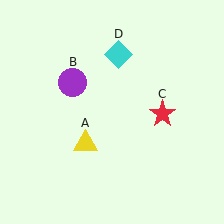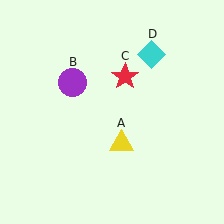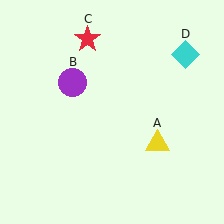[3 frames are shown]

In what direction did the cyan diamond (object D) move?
The cyan diamond (object D) moved right.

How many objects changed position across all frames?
3 objects changed position: yellow triangle (object A), red star (object C), cyan diamond (object D).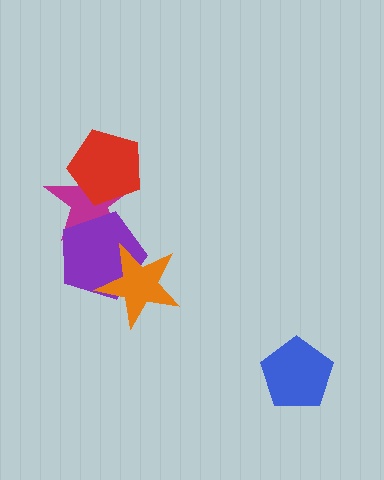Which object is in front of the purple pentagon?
The orange star is in front of the purple pentagon.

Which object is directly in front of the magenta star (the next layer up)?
The purple pentagon is directly in front of the magenta star.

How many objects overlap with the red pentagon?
1 object overlaps with the red pentagon.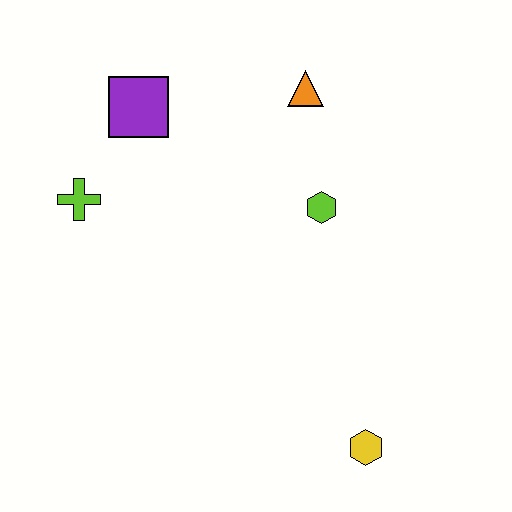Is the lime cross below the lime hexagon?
No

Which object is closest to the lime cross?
The purple square is closest to the lime cross.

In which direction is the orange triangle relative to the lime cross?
The orange triangle is to the right of the lime cross.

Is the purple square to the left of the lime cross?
No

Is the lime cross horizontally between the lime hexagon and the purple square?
No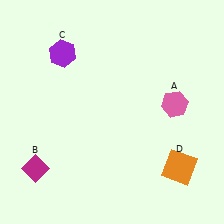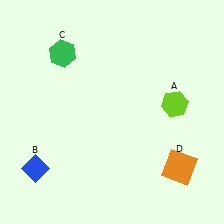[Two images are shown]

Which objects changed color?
A changed from pink to lime. B changed from magenta to blue. C changed from purple to green.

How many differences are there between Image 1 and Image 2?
There are 3 differences between the two images.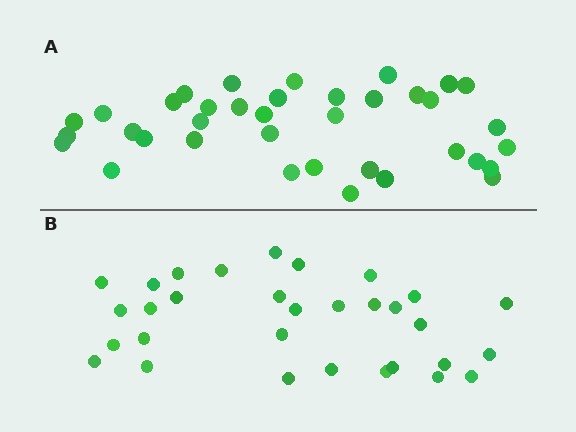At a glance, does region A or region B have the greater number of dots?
Region A (the top region) has more dots.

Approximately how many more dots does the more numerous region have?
Region A has about 6 more dots than region B.